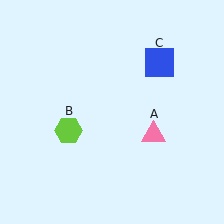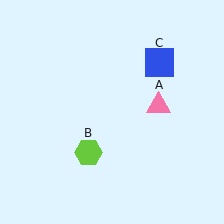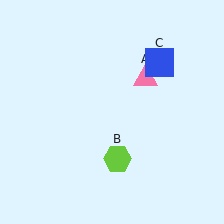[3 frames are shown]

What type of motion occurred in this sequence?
The pink triangle (object A), lime hexagon (object B) rotated counterclockwise around the center of the scene.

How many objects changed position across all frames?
2 objects changed position: pink triangle (object A), lime hexagon (object B).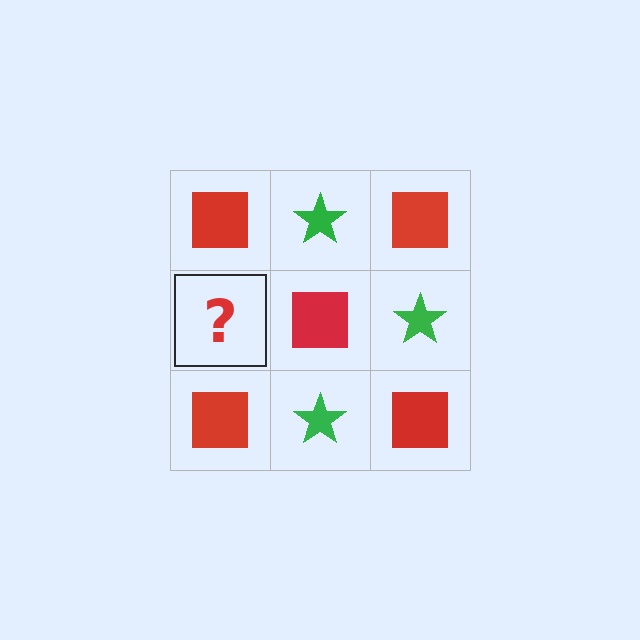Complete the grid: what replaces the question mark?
The question mark should be replaced with a green star.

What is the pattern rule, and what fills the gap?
The rule is that it alternates red square and green star in a checkerboard pattern. The gap should be filled with a green star.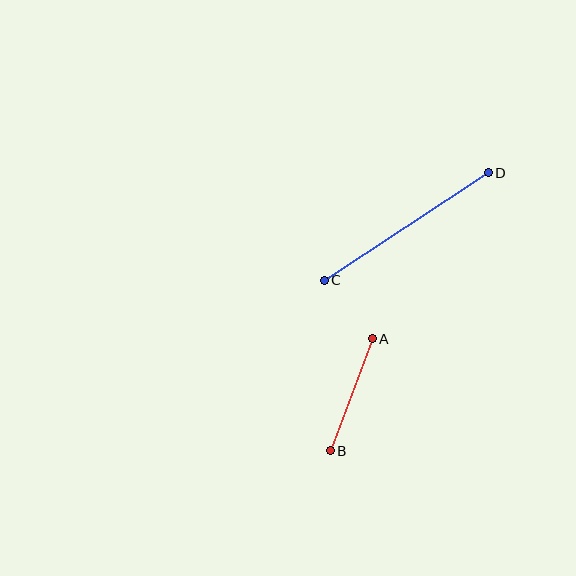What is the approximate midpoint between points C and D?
The midpoint is at approximately (406, 226) pixels.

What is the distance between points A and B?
The distance is approximately 120 pixels.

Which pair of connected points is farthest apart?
Points C and D are farthest apart.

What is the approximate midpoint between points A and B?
The midpoint is at approximately (351, 395) pixels.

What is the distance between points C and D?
The distance is approximately 196 pixels.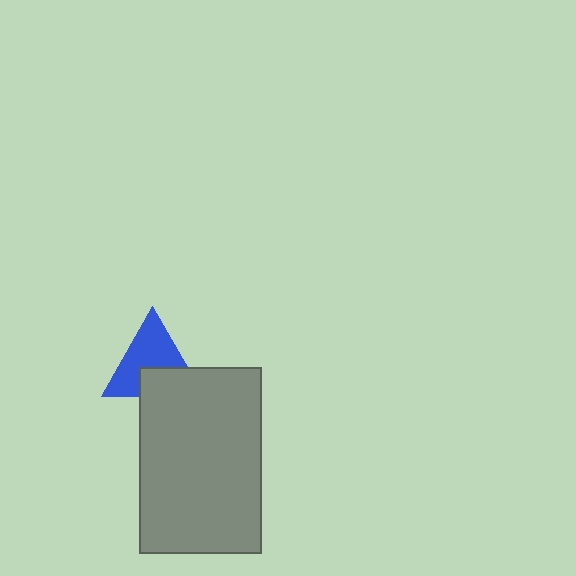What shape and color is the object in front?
The object in front is a gray rectangle.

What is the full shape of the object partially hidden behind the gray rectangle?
The partially hidden object is a blue triangle.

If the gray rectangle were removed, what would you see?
You would see the complete blue triangle.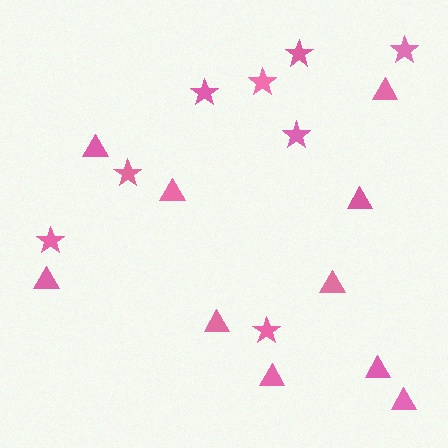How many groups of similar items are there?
There are 2 groups: one group of triangles (10) and one group of stars (8).